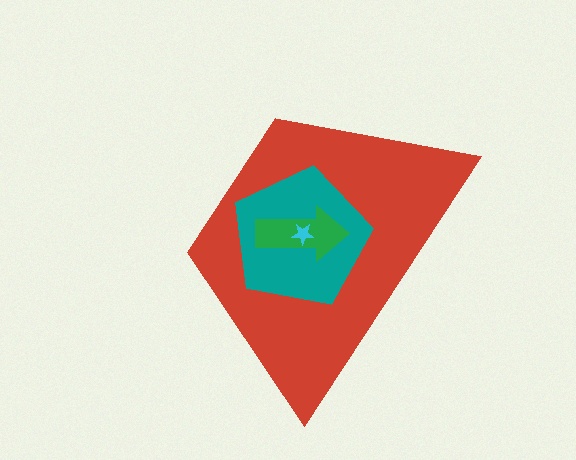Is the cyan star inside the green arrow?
Yes.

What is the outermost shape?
The red trapezoid.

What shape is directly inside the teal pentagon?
The green arrow.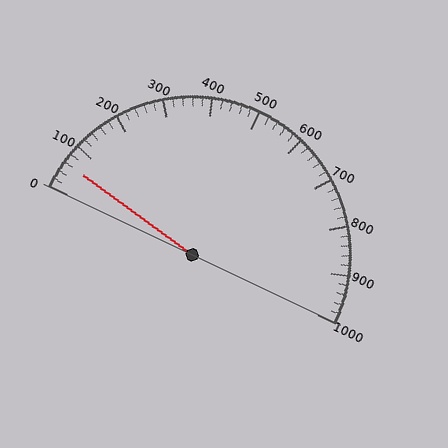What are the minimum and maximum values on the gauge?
The gauge ranges from 0 to 1000.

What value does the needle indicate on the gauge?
The needle indicates approximately 60.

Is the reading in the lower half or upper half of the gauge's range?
The reading is in the lower half of the range (0 to 1000).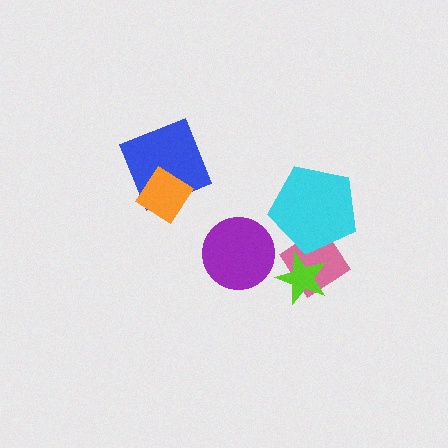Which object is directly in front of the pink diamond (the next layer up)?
The cyan pentagon is directly in front of the pink diamond.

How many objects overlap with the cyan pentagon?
1 object overlaps with the cyan pentagon.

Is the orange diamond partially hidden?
No, no other shape covers it.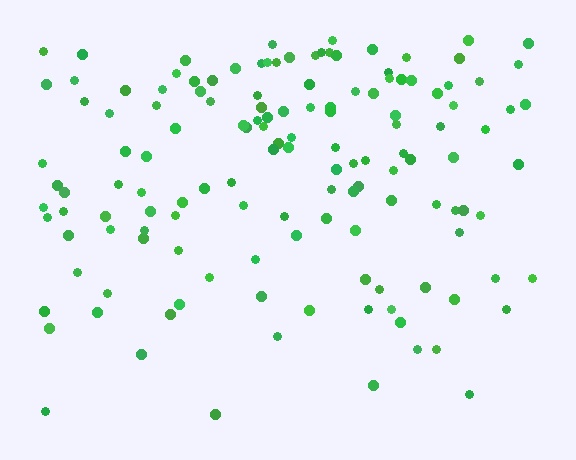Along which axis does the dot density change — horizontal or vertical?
Vertical.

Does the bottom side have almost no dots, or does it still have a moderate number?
Still a moderate number, just noticeably fewer than the top.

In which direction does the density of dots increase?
From bottom to top, with the top side densest.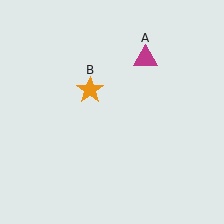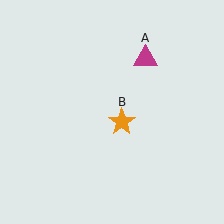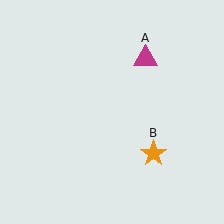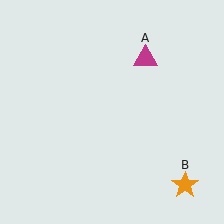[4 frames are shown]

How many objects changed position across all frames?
1 object changed position: orange star (object B).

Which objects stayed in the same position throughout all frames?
Magenta triangle (object A) remained stationary.